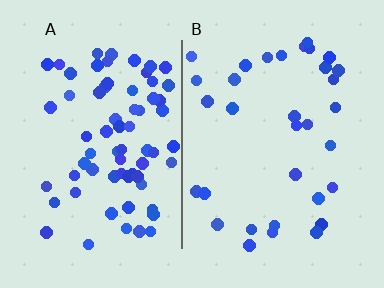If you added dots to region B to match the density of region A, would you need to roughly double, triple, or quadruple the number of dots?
Approximately double.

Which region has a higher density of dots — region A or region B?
A (the left).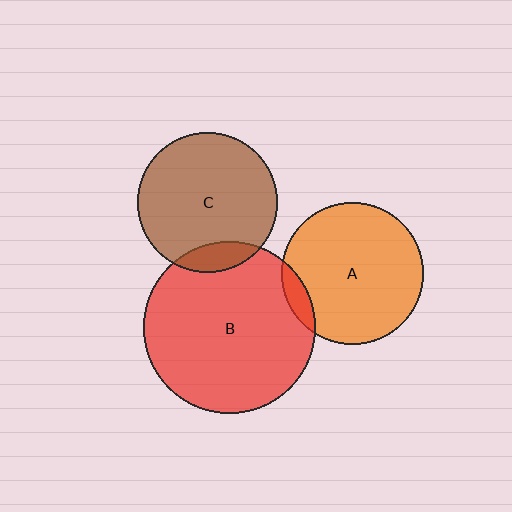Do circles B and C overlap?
Yes.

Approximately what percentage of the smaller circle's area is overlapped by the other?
Approximately 10%.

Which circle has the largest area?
Circle B (red).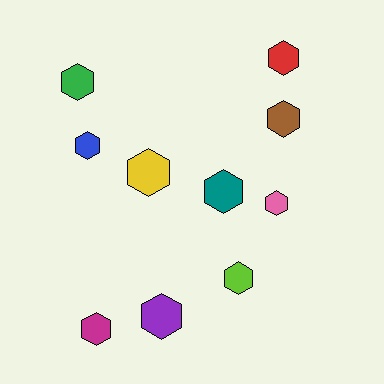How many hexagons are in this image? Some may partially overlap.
There are 10 hexagons.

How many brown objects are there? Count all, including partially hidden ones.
There is 1 brown object.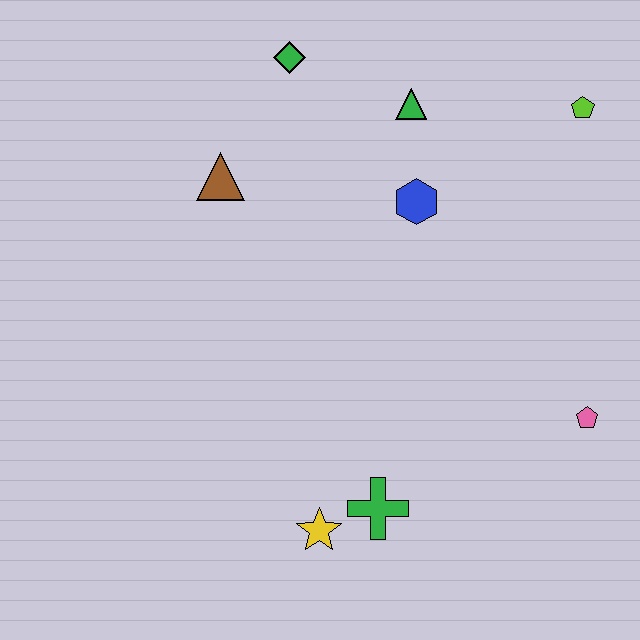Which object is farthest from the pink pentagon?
The green diamond is farthest from the pink pentagon.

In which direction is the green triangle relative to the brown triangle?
The green triangle is to the right of the brown triangle.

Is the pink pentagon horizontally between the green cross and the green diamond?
No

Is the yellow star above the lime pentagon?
No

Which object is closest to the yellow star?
The green cross is closest to the yellow star.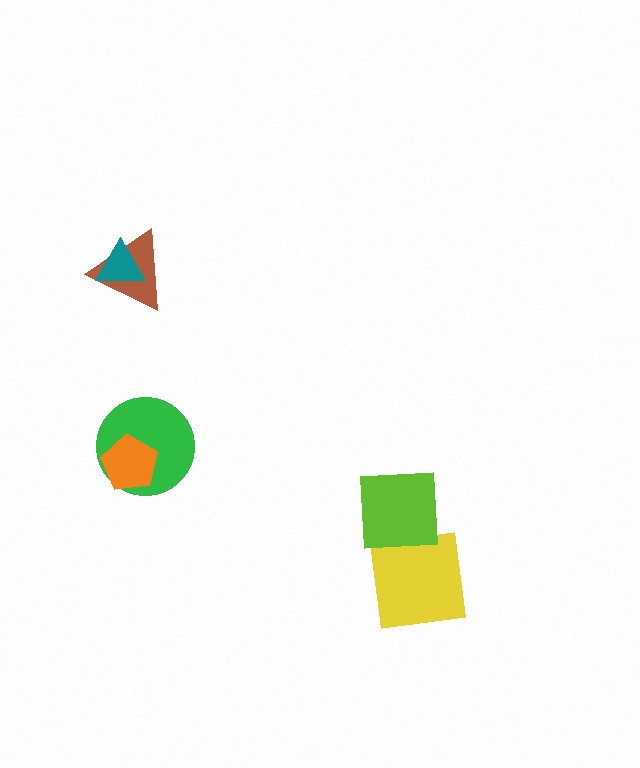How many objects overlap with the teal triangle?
1 object overlaps with the teal triangle.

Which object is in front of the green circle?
The orange pentagon is in front of the green circle.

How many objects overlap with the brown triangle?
1 object overlaps with the brown triangle.